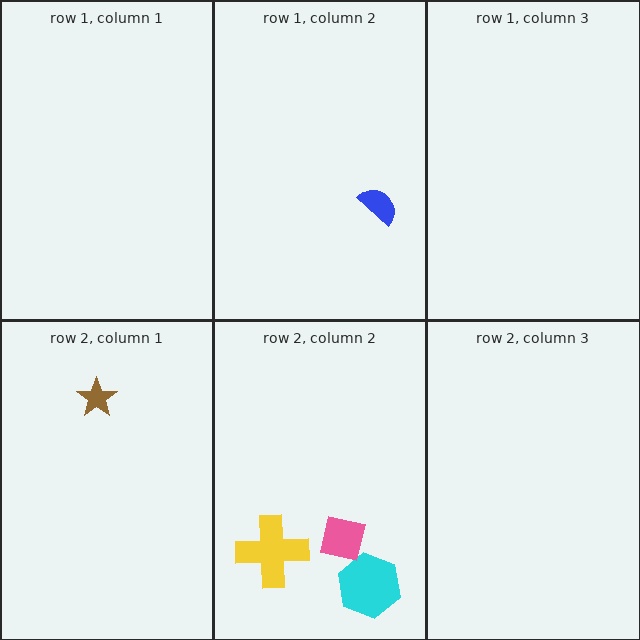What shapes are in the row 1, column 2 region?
The blue semicircle.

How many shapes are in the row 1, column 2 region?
1.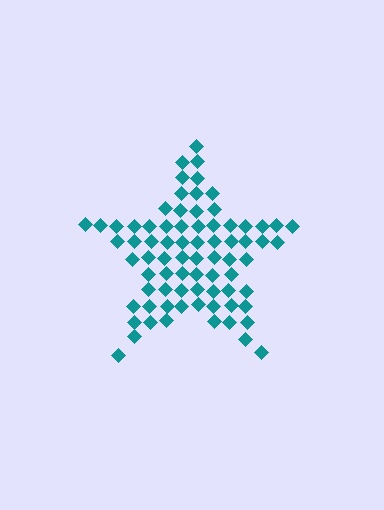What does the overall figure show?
The overall figure shows a star.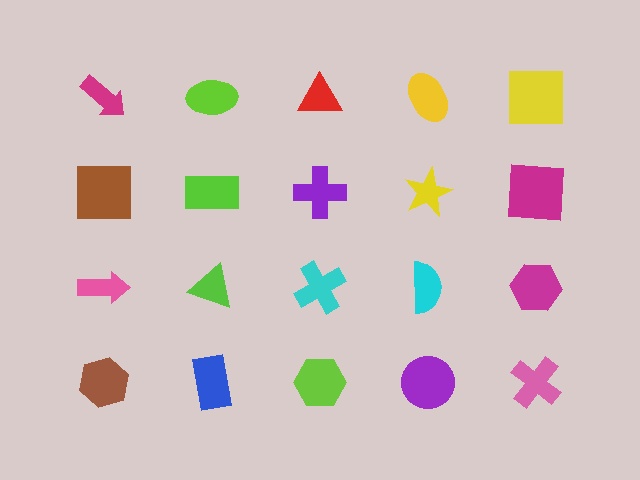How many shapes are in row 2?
5 shapes.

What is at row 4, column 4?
A purple circle.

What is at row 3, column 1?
A pink arrow.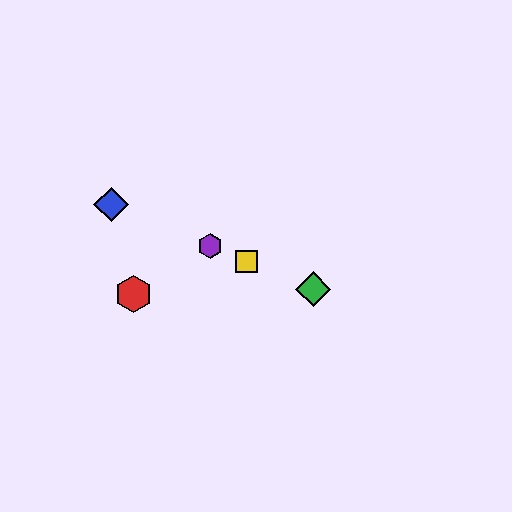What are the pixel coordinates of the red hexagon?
The red hexagon is at (133, 294).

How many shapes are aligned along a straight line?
4 shapes (the blue diamond, the green diamond, the yellow square, the purple hexagon) are aligned along a straight line.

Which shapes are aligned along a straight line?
The blue diamond, the green diamond, the yellow square, the purple hexagon are aligned along a straight line.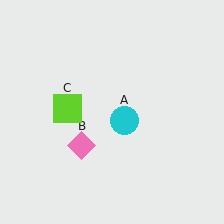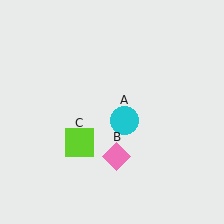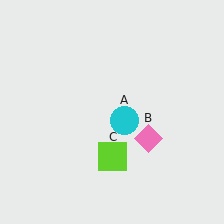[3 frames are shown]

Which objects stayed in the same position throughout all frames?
Cyan circle (object A) remained stationary.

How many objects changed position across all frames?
2 objects changed position: pink diamond (object B), lime square (object C).